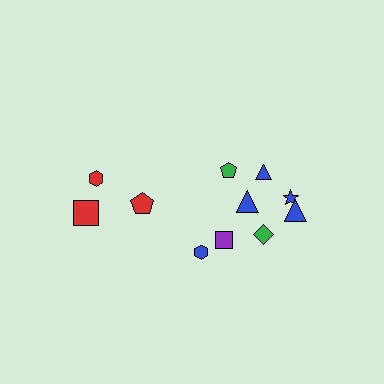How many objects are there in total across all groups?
There are 11 objects.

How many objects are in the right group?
There are 8 objects.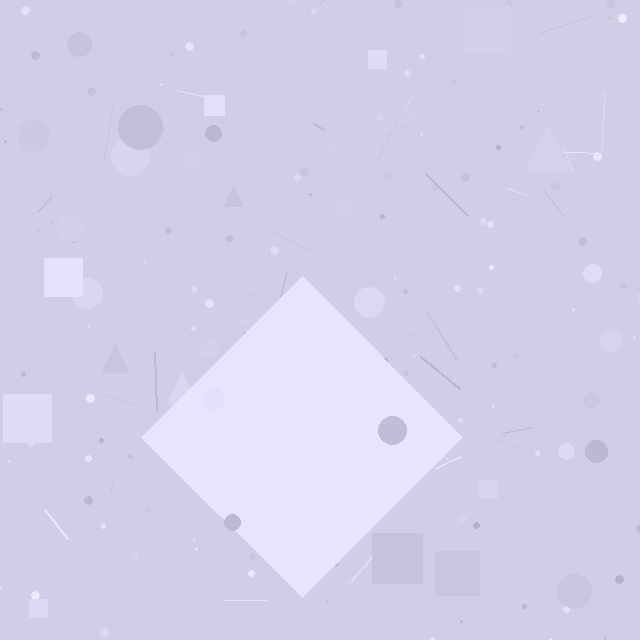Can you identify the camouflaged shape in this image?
The camouflaged shape is a diamond.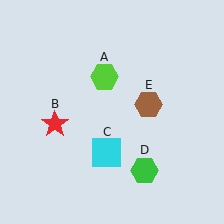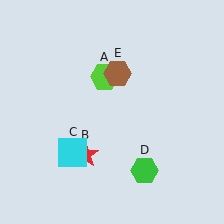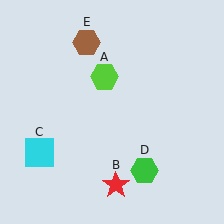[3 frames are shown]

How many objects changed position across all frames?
3 objects changed position: red star (object B), cyan square (object C), brown hexagon (object E).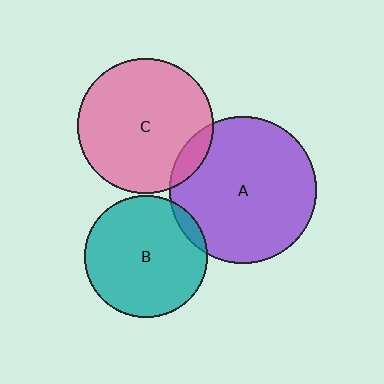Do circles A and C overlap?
Yes.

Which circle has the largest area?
Circle A (purple).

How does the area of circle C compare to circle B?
Approximately 1.2 times.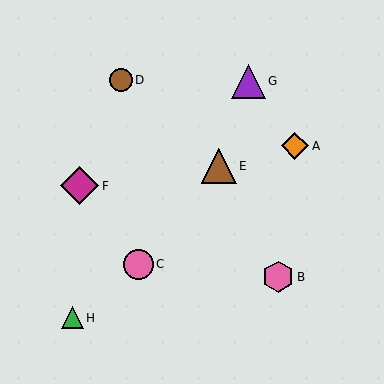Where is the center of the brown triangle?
The center of the brown triangle is at (219, 166).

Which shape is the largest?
The magenta diamond (labeled F) is the largest.